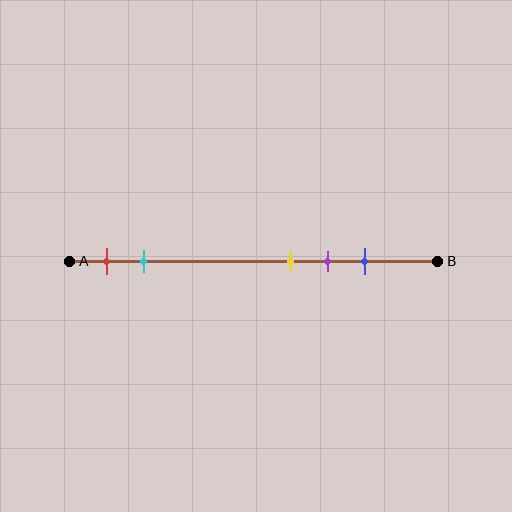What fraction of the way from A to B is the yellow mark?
The yellow mark is approximately 60% (0.6) of the way from A to B.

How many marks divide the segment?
There are 5 marks dividing the segment.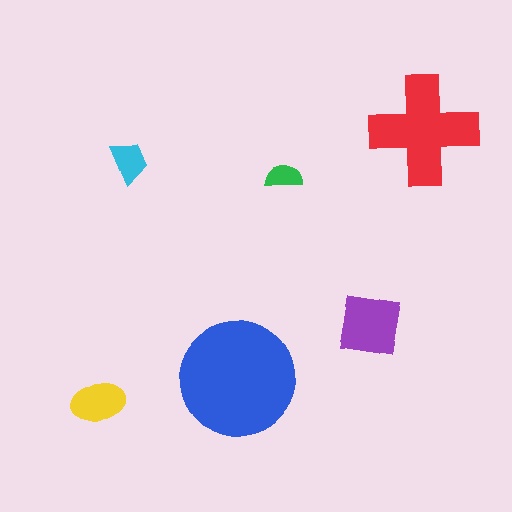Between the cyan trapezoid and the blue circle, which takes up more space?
The blue circle.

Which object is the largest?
The blue circle.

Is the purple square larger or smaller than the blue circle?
Smaller.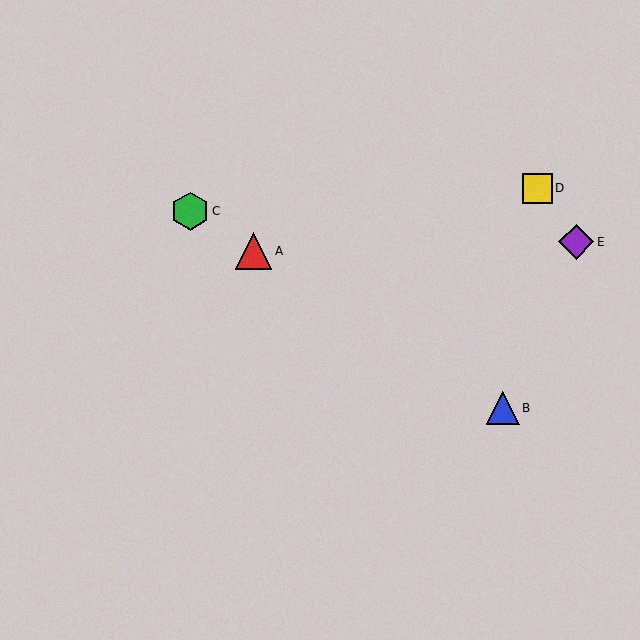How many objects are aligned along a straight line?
3 objects (A, B, C) are aligned along a straight line.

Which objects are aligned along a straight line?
Objects A, B, C are aligned along a straight line.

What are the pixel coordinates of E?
Object E is at (576, 242).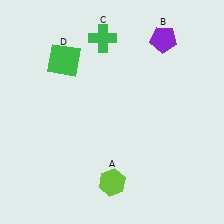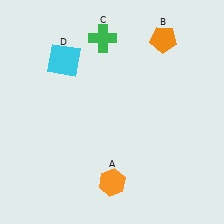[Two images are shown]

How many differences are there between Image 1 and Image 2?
There are 3 differences between the two images.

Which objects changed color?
A changed from lime to orange. B changed from purple to orange. D changed from green to cyan.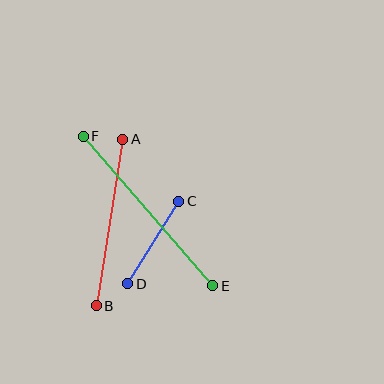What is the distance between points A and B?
The distance is approximately 169 pixels.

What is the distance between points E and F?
The distance is approximately 198 pixels.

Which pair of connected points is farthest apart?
Points E and F are farthest apart.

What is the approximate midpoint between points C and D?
The midpoint is at approximately (153, 242) pixels.